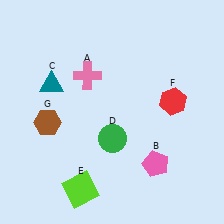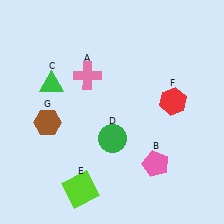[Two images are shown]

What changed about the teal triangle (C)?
In Image 1, C is teal. In Image 2, it changed to green.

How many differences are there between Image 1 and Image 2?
There is 1 difference between the two images.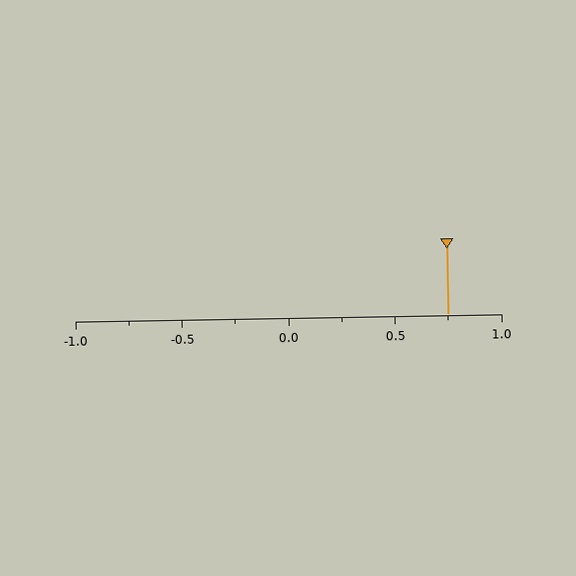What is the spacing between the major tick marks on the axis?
The major ticks are spaced 0.5 apart.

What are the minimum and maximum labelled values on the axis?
The axis runs from -1.0 to 1.0.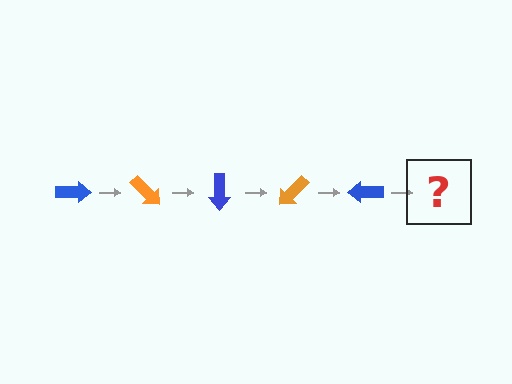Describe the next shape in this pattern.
It should be an orange arrow, rotated 225 degrees from the start.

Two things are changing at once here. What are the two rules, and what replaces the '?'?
The two rules are that it rotates 45 degrees each step and the color cycles through blue and orange. The '?' should be an orange arrow, rotated 225 degrees from the start.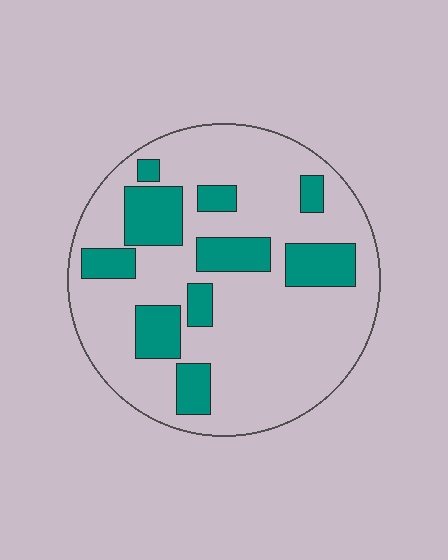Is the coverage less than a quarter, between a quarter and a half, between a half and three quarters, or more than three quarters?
Less than a quarter.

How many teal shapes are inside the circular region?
10.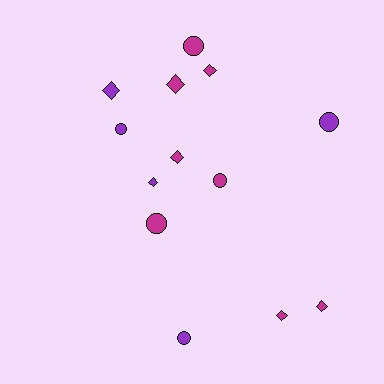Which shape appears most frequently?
Diamond, with 7 objects.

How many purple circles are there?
There are 3 purple circles.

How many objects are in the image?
There are 13 objects.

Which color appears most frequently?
Magenta, with 8 objects.